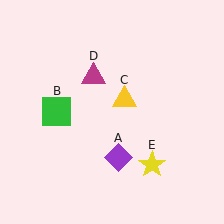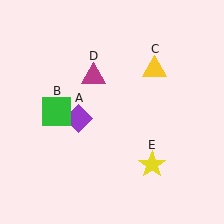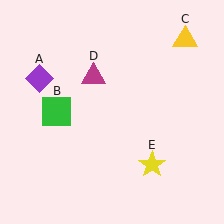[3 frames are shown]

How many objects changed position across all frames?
2 objects changed position: purple diamond (object A), yellow triangle (object C).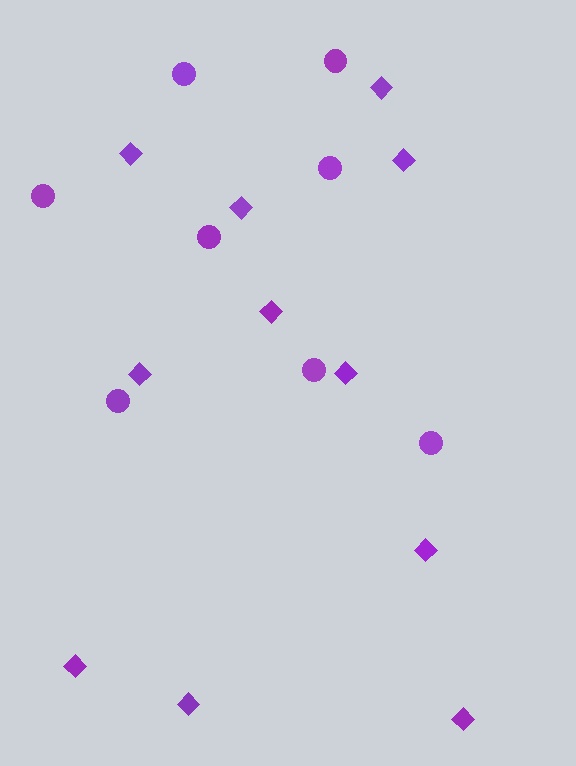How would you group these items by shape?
There are 2 groups: one group of circles (8) and one group of diamonds (11).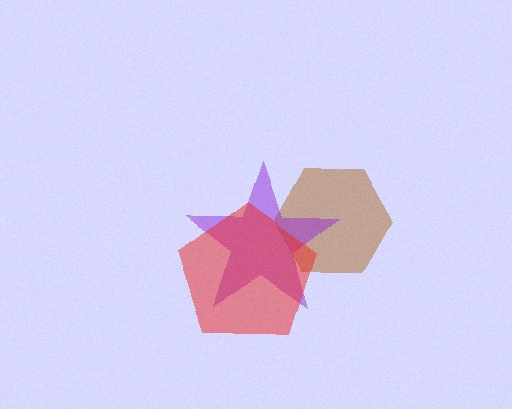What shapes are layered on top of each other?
The layered shapes are: a brown hexagon, a purple star, a red pentagon.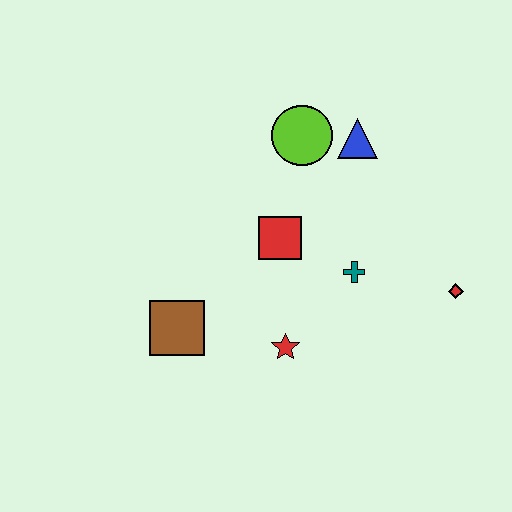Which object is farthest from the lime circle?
The brown square is farthest from the lime circle.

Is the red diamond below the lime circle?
Yes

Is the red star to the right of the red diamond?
No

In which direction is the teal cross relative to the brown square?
The teal cross is to the right of the brown square.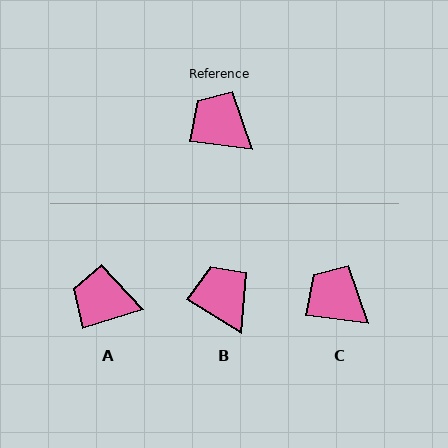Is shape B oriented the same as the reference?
No, it is off by about 24 degrees.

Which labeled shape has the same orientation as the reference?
C.